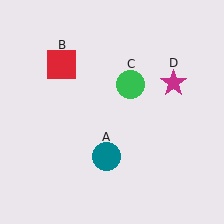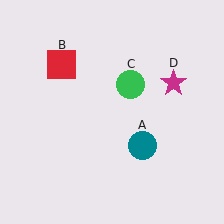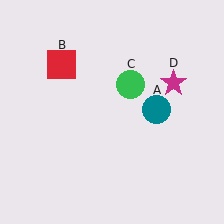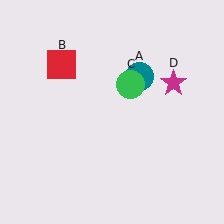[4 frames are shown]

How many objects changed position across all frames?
1 object changed position: teal circle (object A).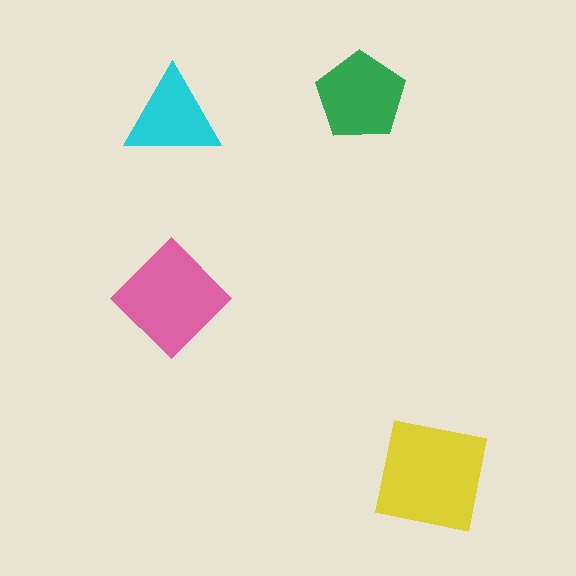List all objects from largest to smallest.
The yellow square, the pink diamond, the green pentagon, the cyan triangle.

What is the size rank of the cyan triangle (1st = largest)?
4th.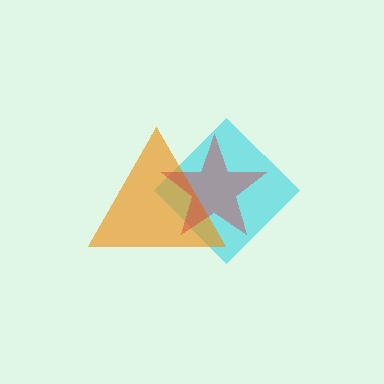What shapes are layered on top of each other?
The layered shapes are: a cyan diamond, an orange triangle, a red star.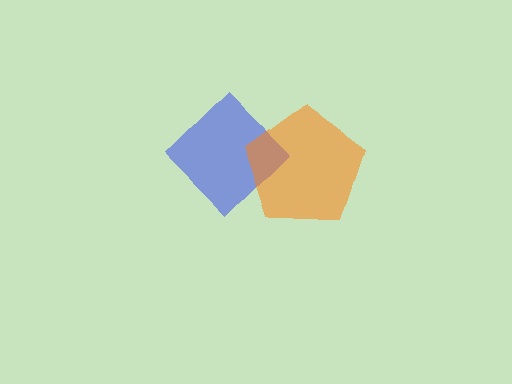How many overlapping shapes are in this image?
There are 2 overlapping shapes in the image.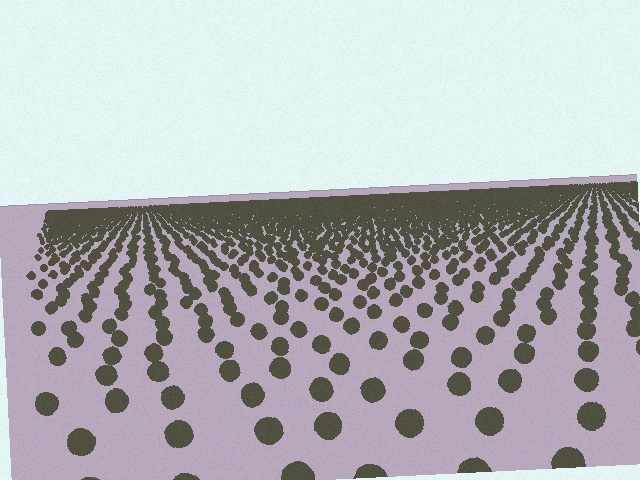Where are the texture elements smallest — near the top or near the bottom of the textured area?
Near the top.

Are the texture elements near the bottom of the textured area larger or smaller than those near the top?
Larger. Near the bottom, elements are closer to the viewer and appear at a bigger on-screen size.